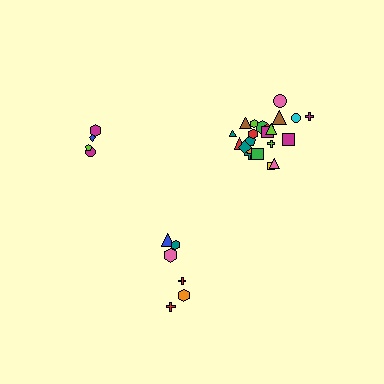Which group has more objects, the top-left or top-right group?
The top-right group.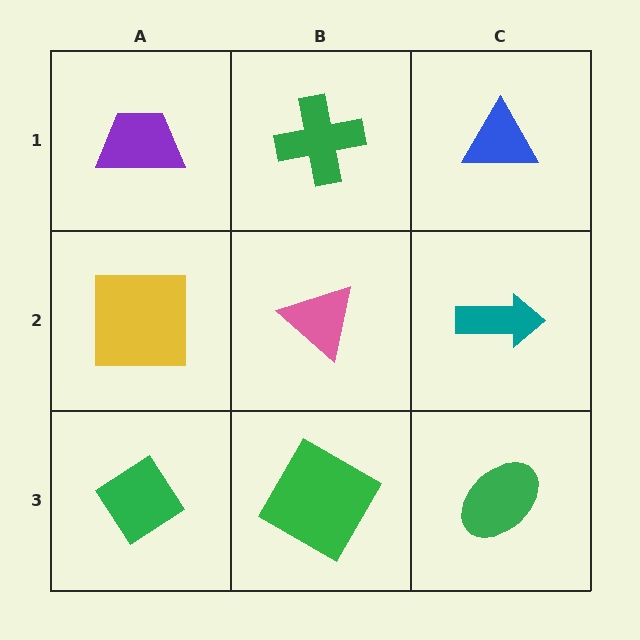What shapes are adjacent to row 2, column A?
A purple trapezoid (row 1, column A), a green diamond (row 3, column A), a pink triangle (row 2, column B).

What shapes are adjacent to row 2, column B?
A green cross (row 1, column B), a green diamond (row 3, column B), a yellow square (row 2, column A), a teal arrow (row 2, column C).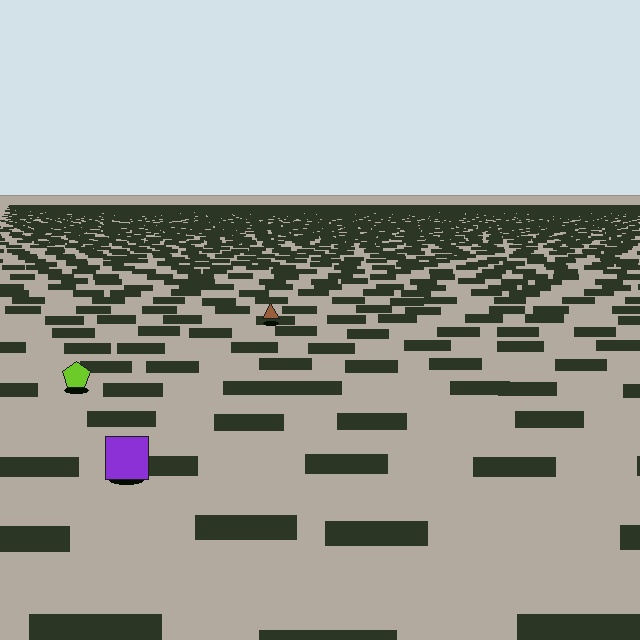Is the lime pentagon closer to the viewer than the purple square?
No. The purple square is closer — you can tell from the texture gradient: the ground texture is coarser near it.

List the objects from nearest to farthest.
From nearest to farthest: the purple square, the lime pentagon, the brown triangle.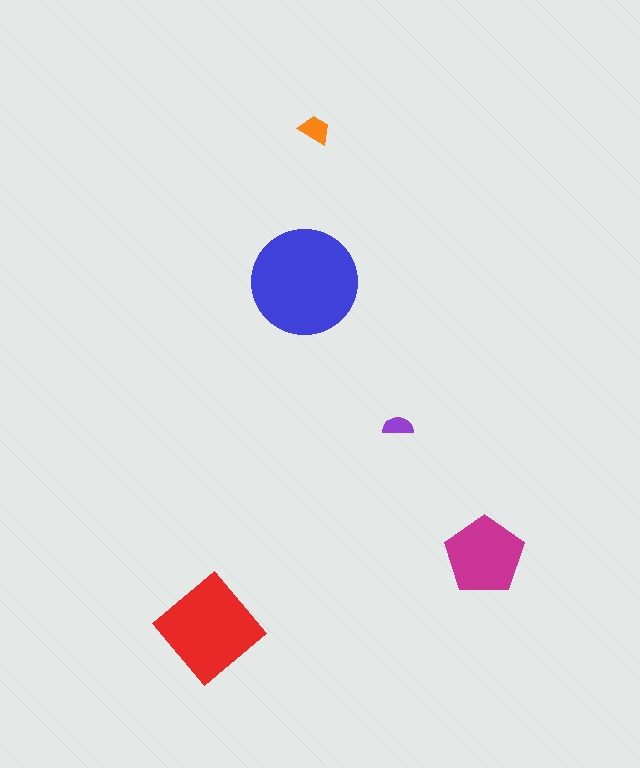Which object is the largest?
The blue circle.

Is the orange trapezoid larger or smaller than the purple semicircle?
Larger.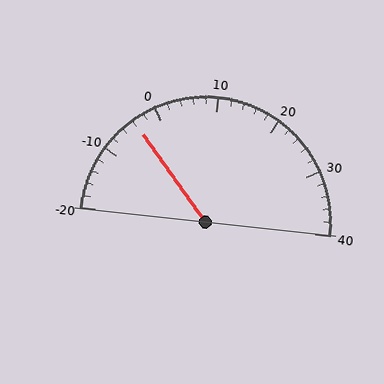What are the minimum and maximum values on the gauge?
The gauge ranges from -20 to 40.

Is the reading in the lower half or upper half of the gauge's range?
The reading is in the lower half of the range (-20 to 40).